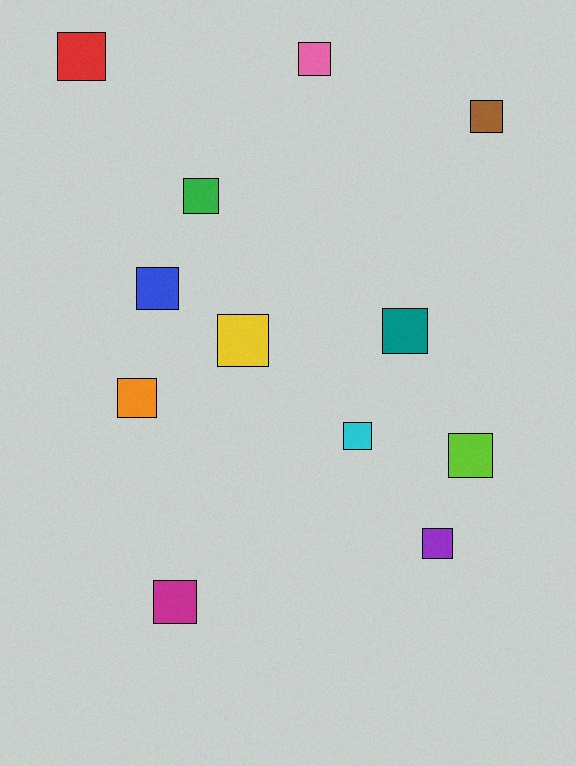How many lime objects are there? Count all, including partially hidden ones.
There is 1 lime object.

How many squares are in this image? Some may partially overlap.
There are 12 squares.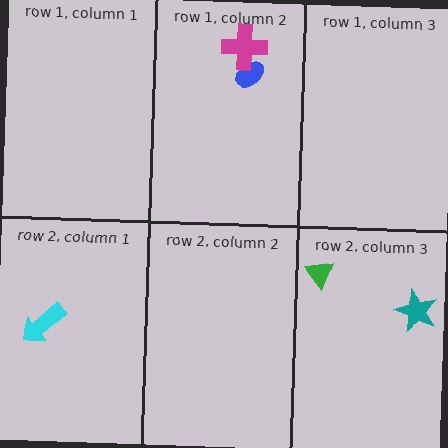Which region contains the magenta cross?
The row 1, column 2 region.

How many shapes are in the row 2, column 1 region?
1.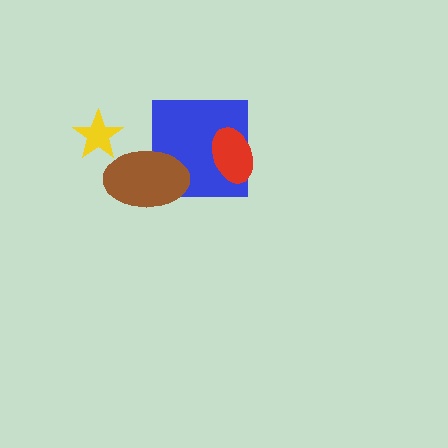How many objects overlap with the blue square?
2 objects overlap with the blue square.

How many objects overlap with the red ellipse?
1 object overlaps with the red ellipse.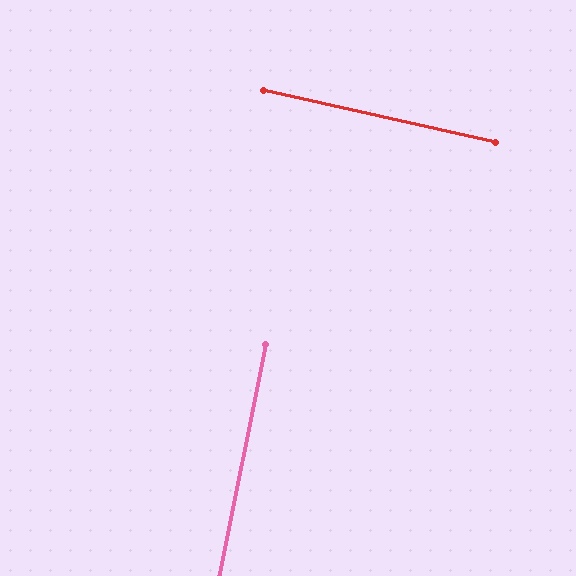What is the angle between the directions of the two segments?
Approximately 89 degrees.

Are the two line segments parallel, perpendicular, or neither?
Perpendicular — they meet at approximately 89°.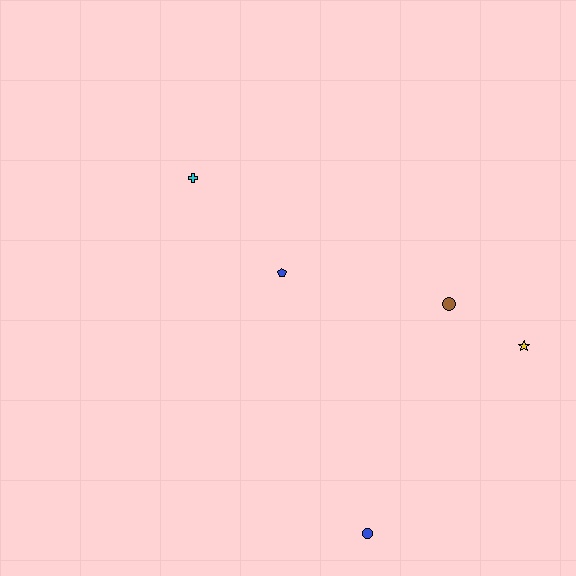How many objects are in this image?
There are 5 objects.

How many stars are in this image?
There is 1 star.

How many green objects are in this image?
There are no green objects.